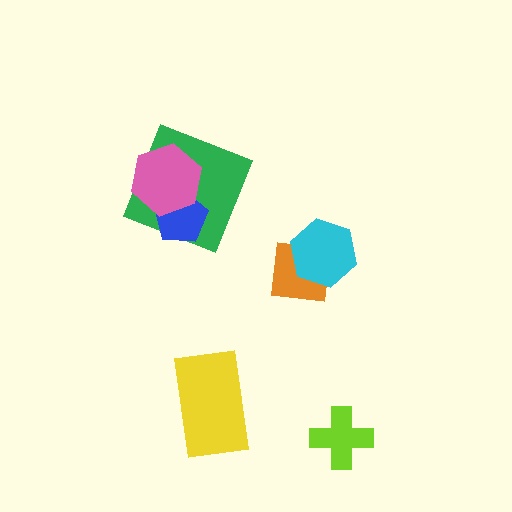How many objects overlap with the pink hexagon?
2 objects overlap with the pink hexagon.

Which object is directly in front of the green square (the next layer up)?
The blue pentagon is directly in front of the green square.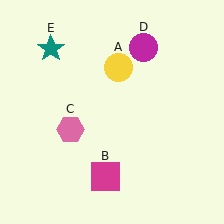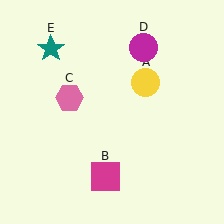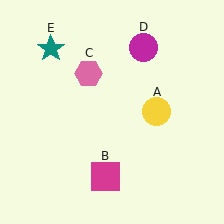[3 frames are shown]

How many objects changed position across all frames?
2 objects changed position: yellow circle (object A), pink hexagon (object C).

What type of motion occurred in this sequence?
The yellow circle (object A), pink hexagon (object C) rotated clockwise around the center of the scene.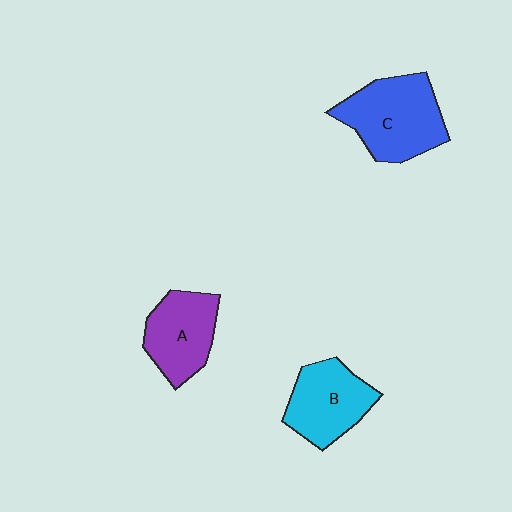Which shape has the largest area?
Shape C (blue).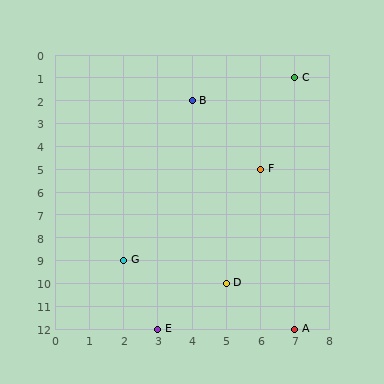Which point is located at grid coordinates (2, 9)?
Point G is at (2, 9).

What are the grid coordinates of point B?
Point B is at grid coordinates (4, 2).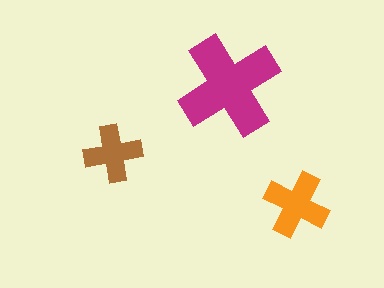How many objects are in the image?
There are 3 objects in the image.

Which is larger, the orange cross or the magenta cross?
The magenta one.